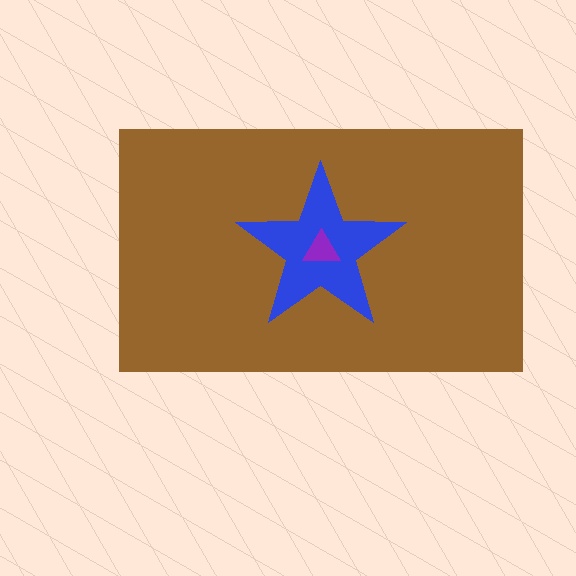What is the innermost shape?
The purple triangle.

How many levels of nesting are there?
3.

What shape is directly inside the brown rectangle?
The blue star.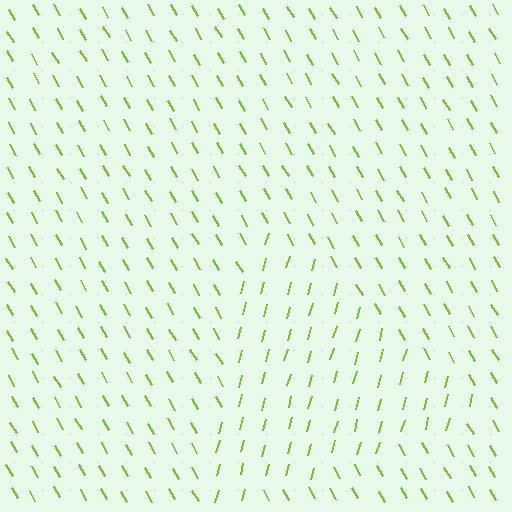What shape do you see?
I see a triangle.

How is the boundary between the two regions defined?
The boundary is defined purely by a change in line orientation (approximately 45 degrees difference). All lines are the same color and thickness.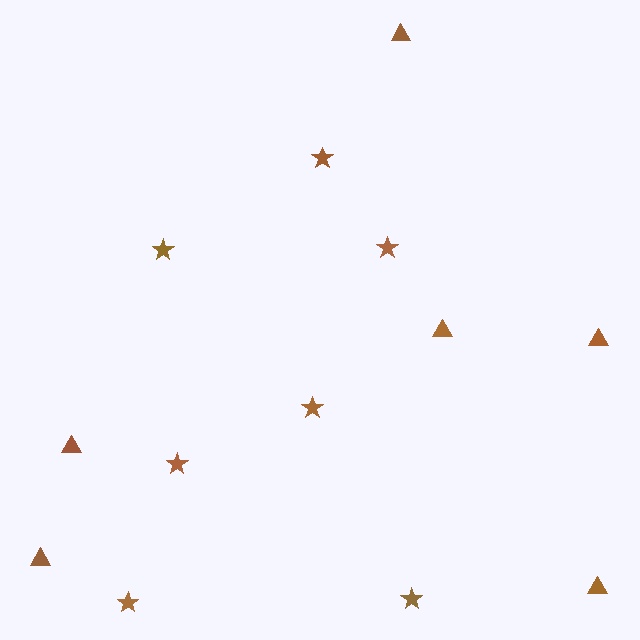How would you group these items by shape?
There are 2 groups: one group of triangles (6) and one group of stars (7).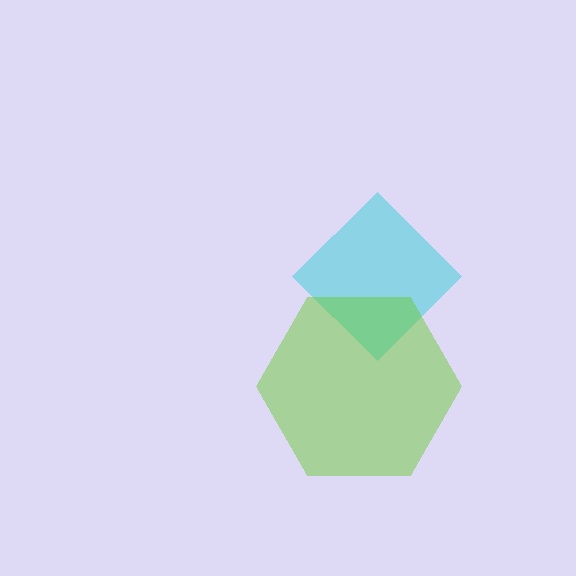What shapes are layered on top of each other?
The layered shapes are: a cyan diamond, a lime hexagon.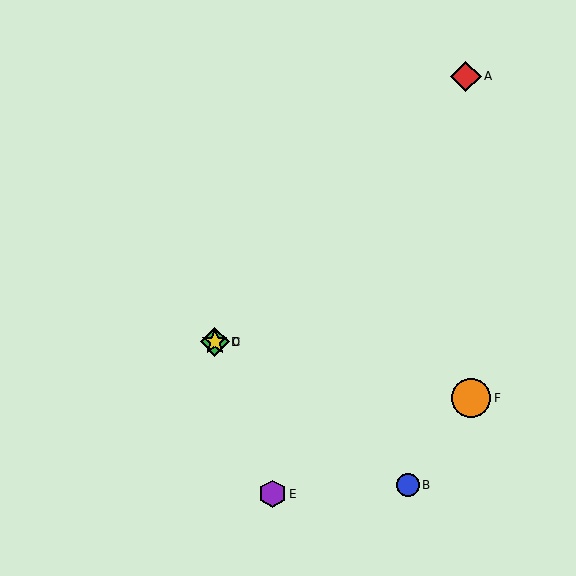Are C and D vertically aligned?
Yes, both are at x≈215.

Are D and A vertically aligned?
No, D is at x≈215 and A is at x≈466.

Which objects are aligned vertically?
Objects C, D are aligned vertically.